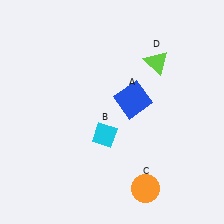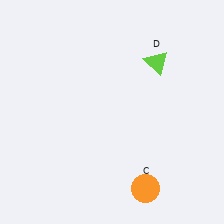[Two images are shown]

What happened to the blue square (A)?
The blue square (A) was removed in Image 2. It was in the top-right area of Image 1.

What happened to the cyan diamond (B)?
The cyan diamond (B) was removed in Image 2. It was in the bottom-left area of Image 1.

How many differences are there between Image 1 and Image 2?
There are 2 differences between the two images.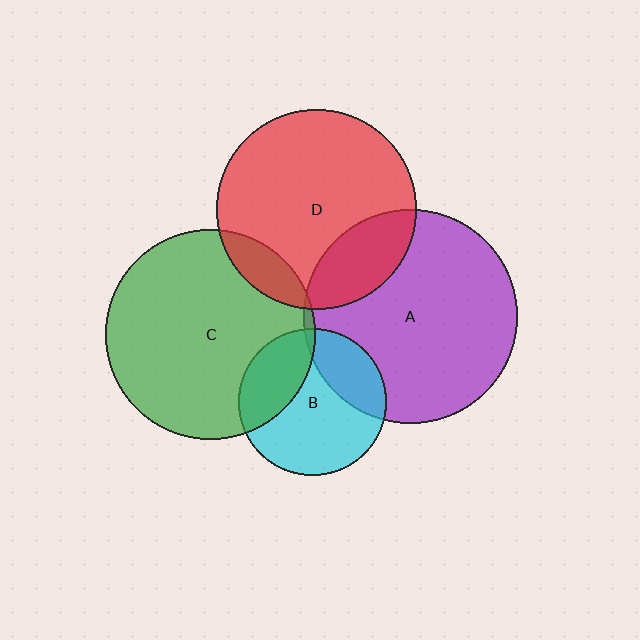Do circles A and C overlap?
Yes.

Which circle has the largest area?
Circle A (purple).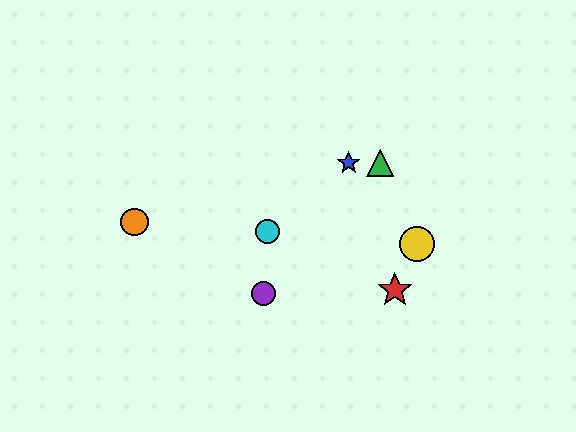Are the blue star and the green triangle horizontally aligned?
Yes, both are at y≈163.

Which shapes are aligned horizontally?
The blue star, the green triangle are aligned horizontally.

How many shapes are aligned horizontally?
2 shapes (the blue star, the green triangle) are aligned horizontally.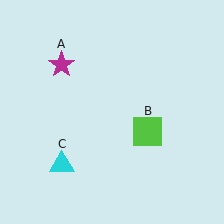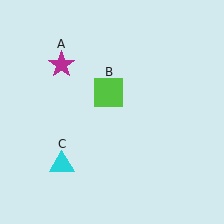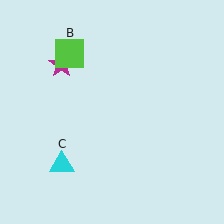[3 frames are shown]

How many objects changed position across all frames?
1 object changed position: lime square (object B).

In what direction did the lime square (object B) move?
The lime square (object B) moved up and to the left.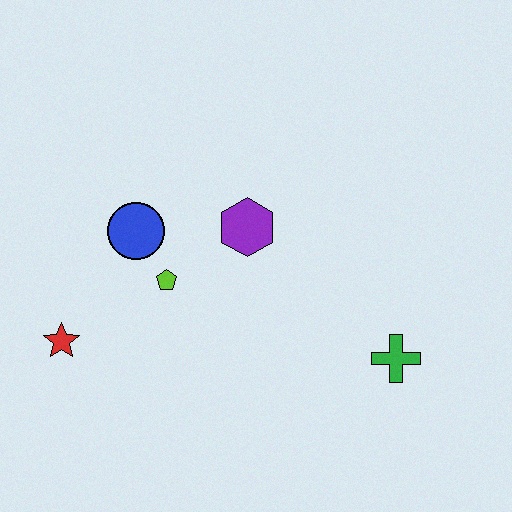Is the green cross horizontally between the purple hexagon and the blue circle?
No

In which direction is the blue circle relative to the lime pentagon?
The blue circle is above the lime pentagon.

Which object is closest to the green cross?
The purple hexagon is closest to the green cross.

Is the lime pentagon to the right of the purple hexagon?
No